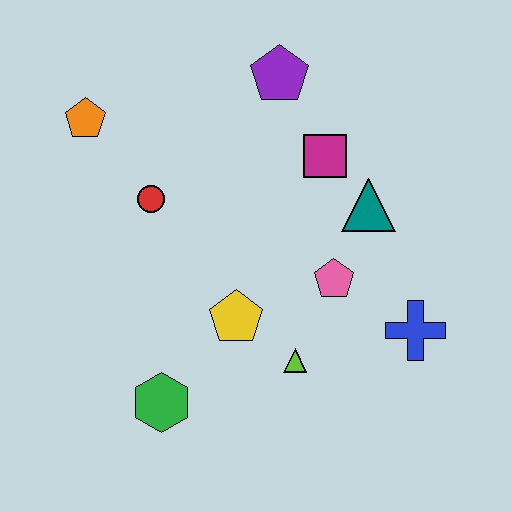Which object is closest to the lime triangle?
The yellow pentagon is closest to the lime triangle.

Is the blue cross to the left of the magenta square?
No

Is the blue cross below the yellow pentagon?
Yes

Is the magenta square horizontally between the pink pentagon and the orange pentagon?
Yes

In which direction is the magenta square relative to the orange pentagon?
The magenta square is to the right of the orange pentagon.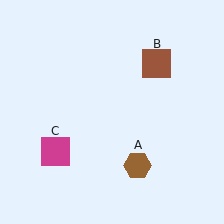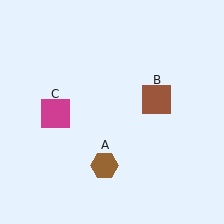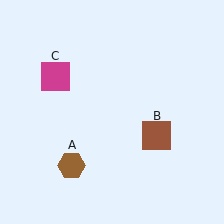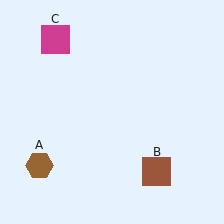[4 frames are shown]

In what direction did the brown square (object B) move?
The brown square (object B) moved down.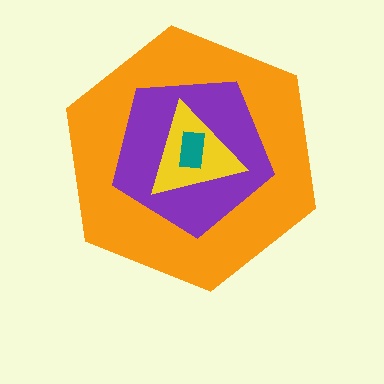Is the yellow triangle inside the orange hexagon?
Yes.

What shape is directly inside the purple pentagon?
The yellow triangle.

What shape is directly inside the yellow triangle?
The teal rectangle.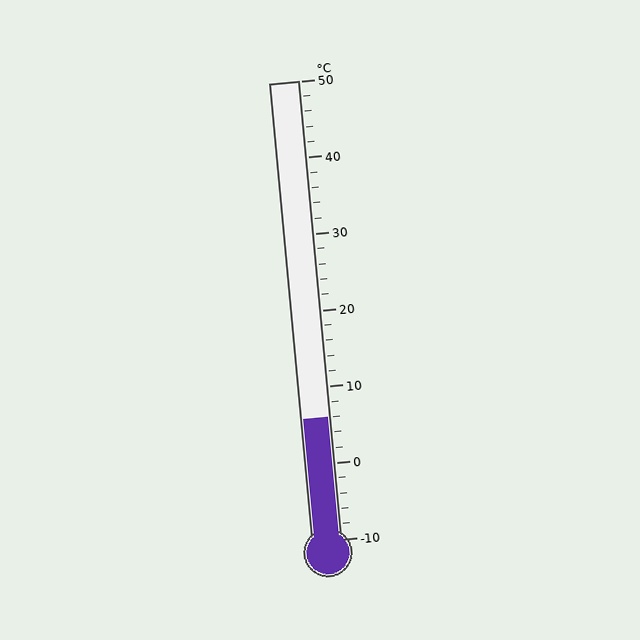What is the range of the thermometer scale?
The thermometer scale ranges from -10°C to 50°C.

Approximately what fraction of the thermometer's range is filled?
The thermometer is filled to approximately 25% of its range.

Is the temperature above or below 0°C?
The temperature is above 0°C.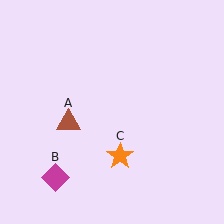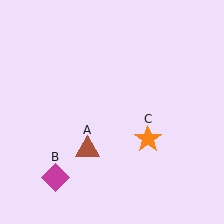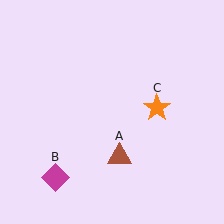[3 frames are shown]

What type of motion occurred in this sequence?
The brown triangle (object A), orange star (object C) rotated counterclockwise around the center of the scene.